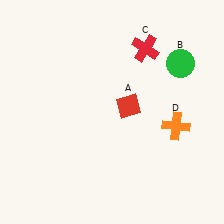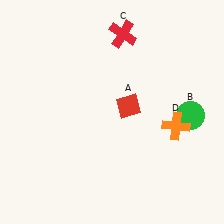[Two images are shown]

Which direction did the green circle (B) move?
The green circle (B) moved down.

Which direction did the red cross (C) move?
The red cross (C) moved left.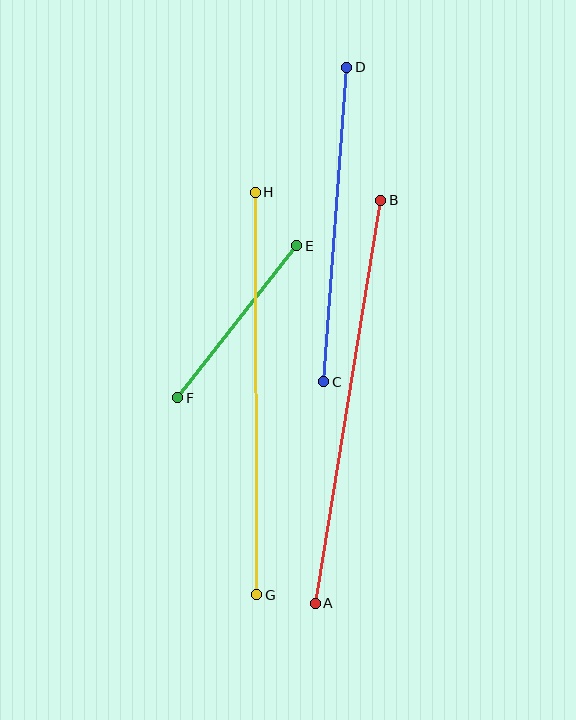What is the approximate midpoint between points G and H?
The midpoint is at approximately (256, 394) pixels.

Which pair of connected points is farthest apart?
Points A and B are farthest apart.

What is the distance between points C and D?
The distance is approximately 315 pixels.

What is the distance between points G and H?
The distance is approximately 402 pixels.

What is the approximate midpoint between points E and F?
The midpoint is at approximately (237, 322) pixels.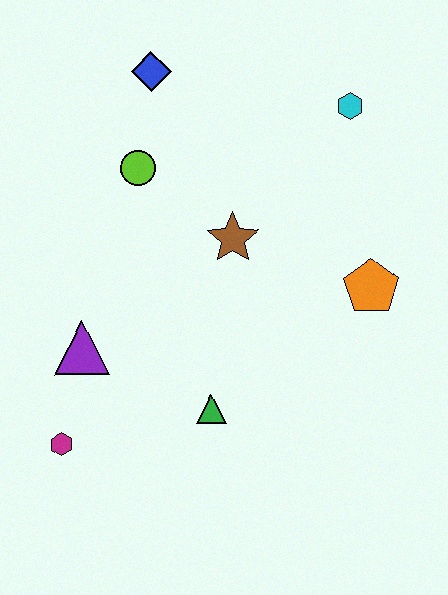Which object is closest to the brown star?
The lime circle is closest to the brown star.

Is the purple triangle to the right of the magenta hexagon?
Yes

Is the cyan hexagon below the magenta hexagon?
No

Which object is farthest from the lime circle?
The magenta hexagon is farthest from the lime circle.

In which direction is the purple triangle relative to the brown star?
The purple triangle is to the left of the brown star.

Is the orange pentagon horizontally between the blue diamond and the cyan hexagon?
No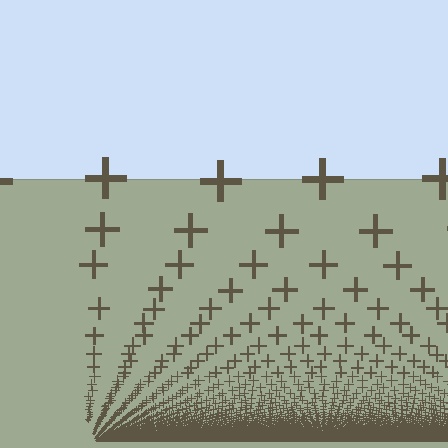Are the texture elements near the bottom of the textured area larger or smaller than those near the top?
Smaller. The gradient is inverted — elements near the bottom are smaller and denser.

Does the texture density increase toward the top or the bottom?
Density increases toward the bottom.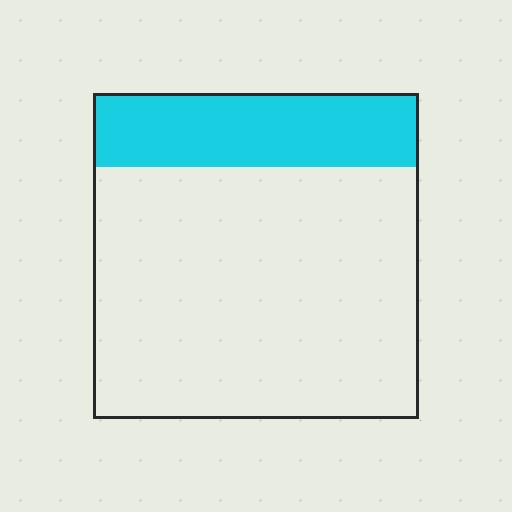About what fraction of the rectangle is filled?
About one quarter (1/4).